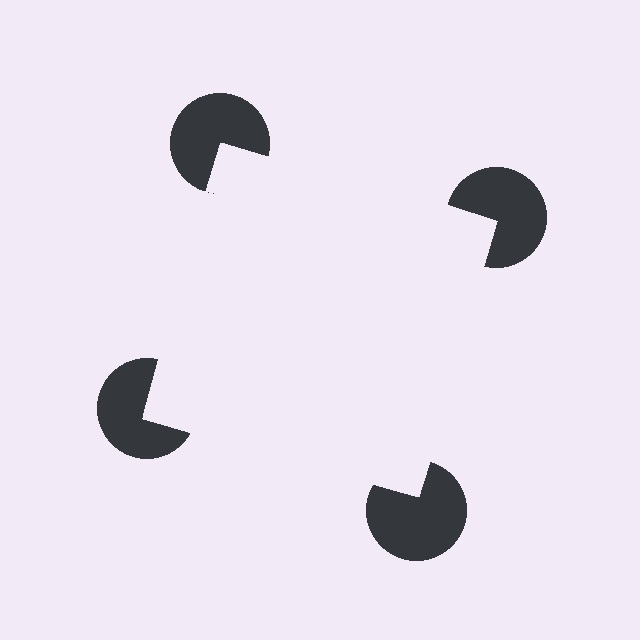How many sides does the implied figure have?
4 sides.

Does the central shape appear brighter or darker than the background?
It typically appears slightly brighter than the background, even though no actual brightness change is drawn.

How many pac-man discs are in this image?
There are 4 — one at each vertex of the illusory square.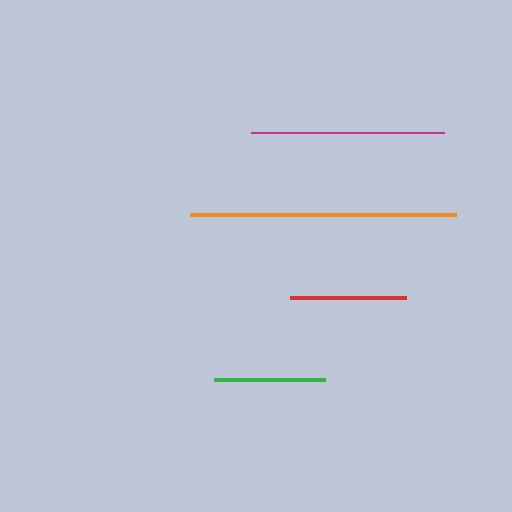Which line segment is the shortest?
The green line is the shortest at approximately 111 pixels.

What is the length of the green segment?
The green segment is approximately 111 pixels long.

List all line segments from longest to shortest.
From longest to shortest: orange, magenta, red, green.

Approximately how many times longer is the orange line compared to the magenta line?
The orange line is approximately 1.4 times the length of the magenta line.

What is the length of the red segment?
The red segment is approximately 117 pixels long.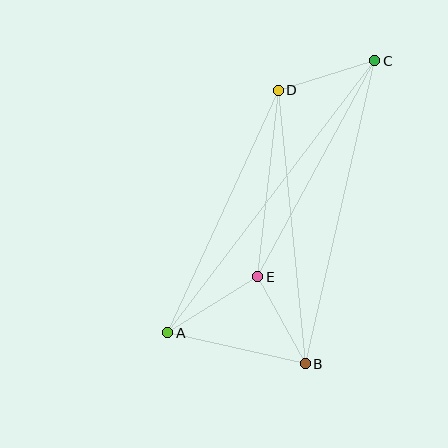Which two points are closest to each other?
Points B and E are closest to each other.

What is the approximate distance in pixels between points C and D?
The distance between C and D is approximately 101 pixels.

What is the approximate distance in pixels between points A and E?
The distance between A and E is approximately 106 pixels.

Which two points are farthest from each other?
Points A and C are farthest from each other.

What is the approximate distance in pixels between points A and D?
The distance between A and D is approximately 266 pixels.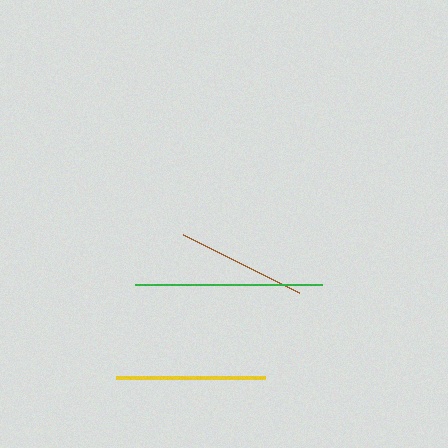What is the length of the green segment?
The green segment is approximately 187 pixels long.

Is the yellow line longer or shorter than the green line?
The green line is longer than the yellow line.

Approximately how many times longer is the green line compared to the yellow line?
The green line is approximately 1.3 times the length of the yellow line.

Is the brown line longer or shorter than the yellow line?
The yellow line is longer than the brown line.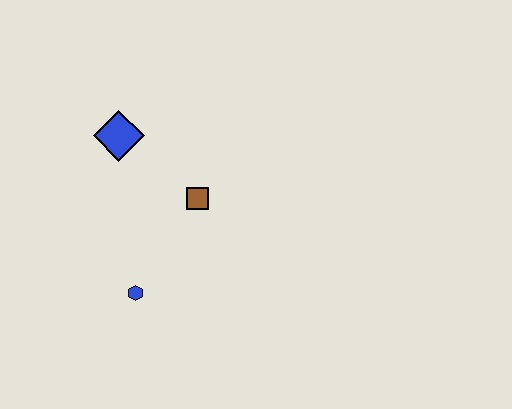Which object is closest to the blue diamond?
The brown square is closest to the blue diamond.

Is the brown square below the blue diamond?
Yes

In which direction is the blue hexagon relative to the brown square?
The blue hexagon is below the brown square.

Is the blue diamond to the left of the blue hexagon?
Yes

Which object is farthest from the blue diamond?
The blue hexagon is farthest from the blue diamond.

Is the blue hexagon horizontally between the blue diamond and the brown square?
Yes